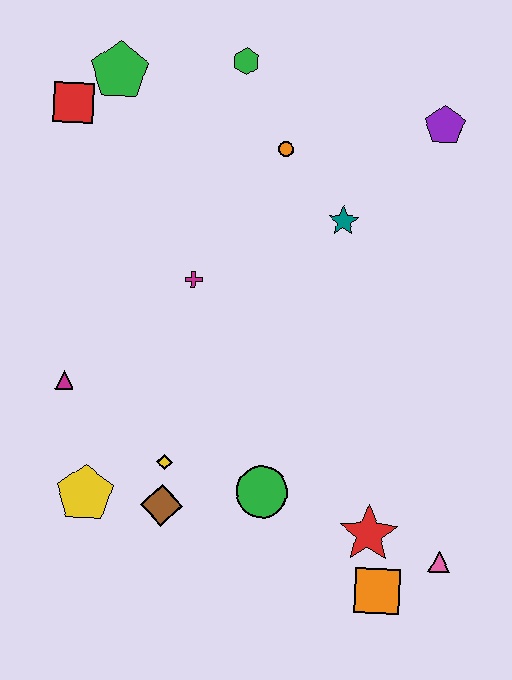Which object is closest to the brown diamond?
The yellow diamond is closest to the brown diamond.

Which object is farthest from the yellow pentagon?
The purple pentagon is farthest from the yellow pentagon.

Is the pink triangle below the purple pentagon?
Yes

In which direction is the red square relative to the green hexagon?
The red square is to the left of the green hexagon.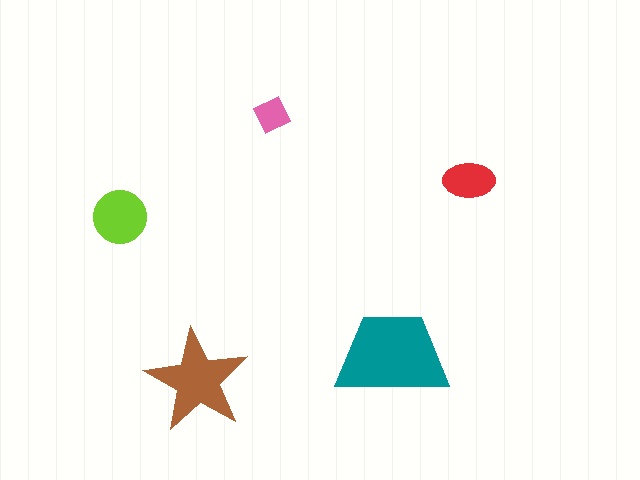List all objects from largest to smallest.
The teal trapezoid, the brown star, the lime circle, the red ellipse, the pink square.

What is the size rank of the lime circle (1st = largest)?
3rd.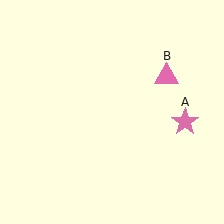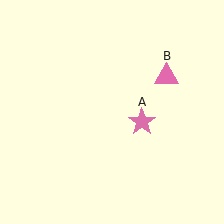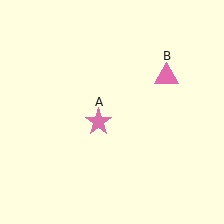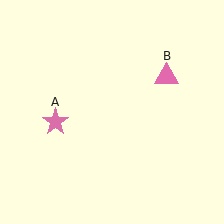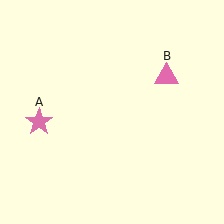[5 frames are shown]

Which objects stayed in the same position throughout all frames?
Pink triangle (object B) remained stationary.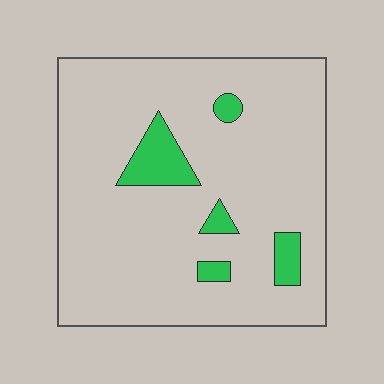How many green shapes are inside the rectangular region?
5.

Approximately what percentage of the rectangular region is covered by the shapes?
Approximately 10%.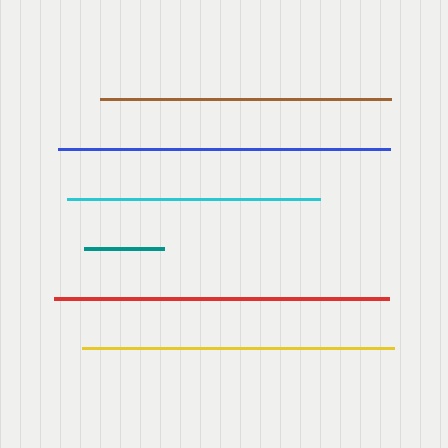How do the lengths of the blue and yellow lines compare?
The blue and yellow lines are approximately the same length.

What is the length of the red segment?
The red segment is approximately 335 pixels long.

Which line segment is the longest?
The red line is the longest at approximately 335 pixels.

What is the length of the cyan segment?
The cyan segment is approximately 253 pixels long.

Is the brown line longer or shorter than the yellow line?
The yellow line is longer than the brown line.